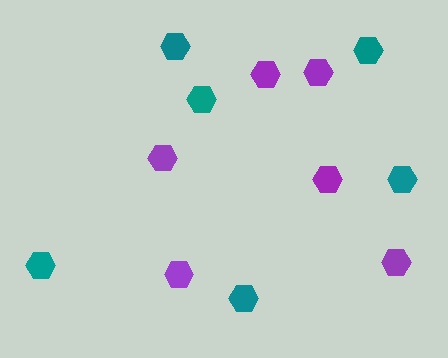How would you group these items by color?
There are 2 groups: one group of purple hexagons (6) and one group of teal hexagons (6).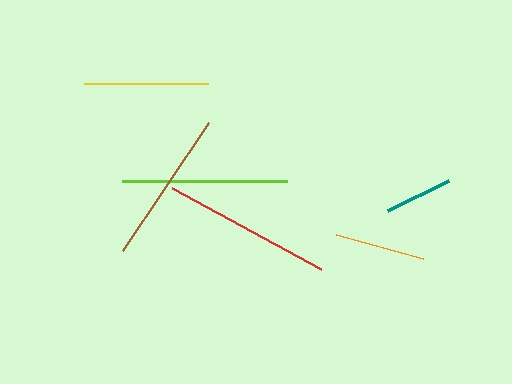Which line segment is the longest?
The red line is the longest at approximately 169 pixels.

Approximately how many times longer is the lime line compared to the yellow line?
The lime line is approximately 1.3 times the length of the yellow line.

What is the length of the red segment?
The red segment is approximately 169 pixels long.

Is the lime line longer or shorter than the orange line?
The lime line is longer than the orange line.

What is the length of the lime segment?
The lime segment is approximately 165 pixels long.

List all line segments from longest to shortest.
From longest to shortest: red, lime, brown, yellow, orange, teal.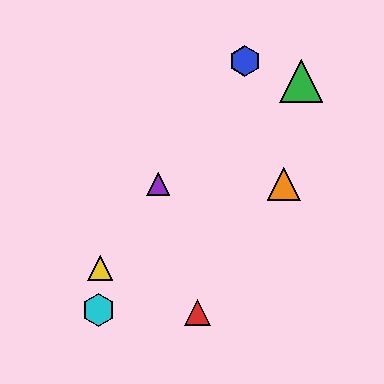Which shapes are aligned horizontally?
The purple triangle, the orange triangle are aligned horizontally.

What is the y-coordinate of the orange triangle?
The orange triangle is at y≈184.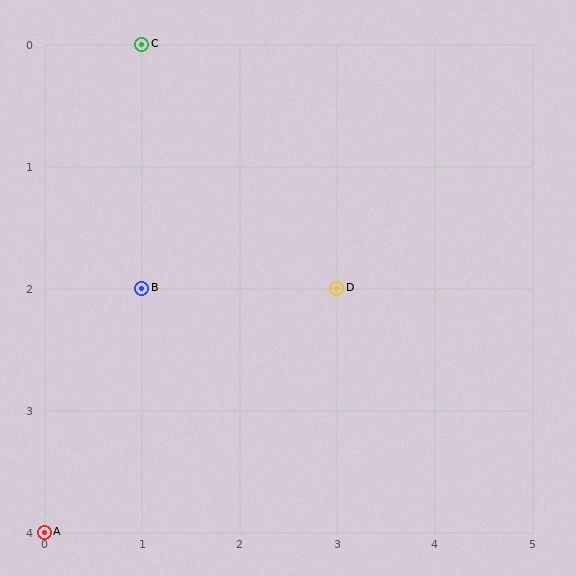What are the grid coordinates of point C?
Point C is at grid coordinates (1, 0).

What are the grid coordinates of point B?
Point B is at grid coordinates (1, 2).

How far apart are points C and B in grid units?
Points C and B are 2 rows apart.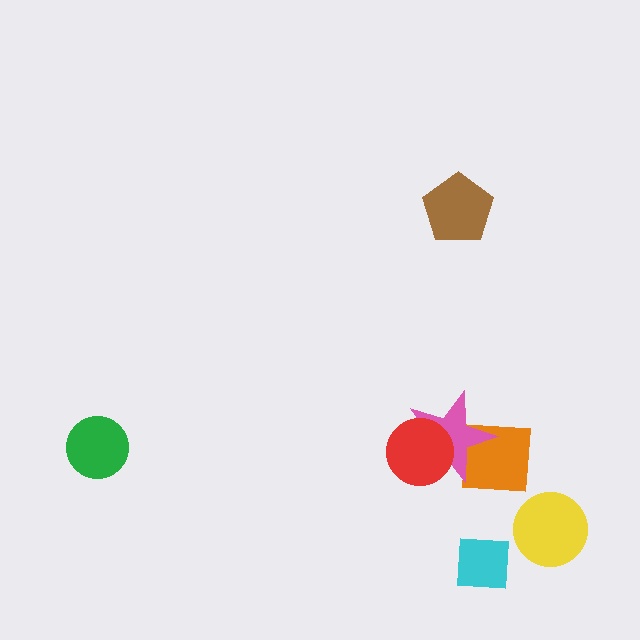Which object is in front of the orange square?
The pink star is in front of the orange square.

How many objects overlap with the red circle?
1 object overlaps with the red circle.